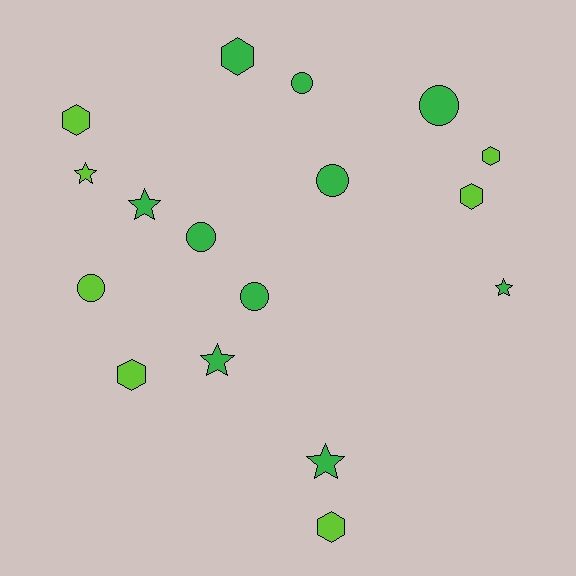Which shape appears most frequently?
Hexagon, with 6 objects.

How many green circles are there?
There are 5 green circles.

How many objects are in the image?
There are 17 objects.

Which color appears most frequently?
Green, with 10 objects.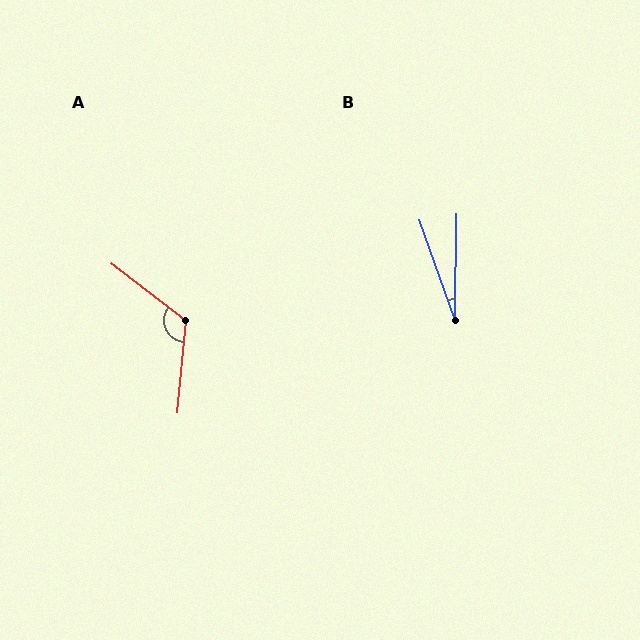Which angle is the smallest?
B, at approximately 20 degrees.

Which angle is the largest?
A, at approximately 122 degrees.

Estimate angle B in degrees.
Approximately 20 degrees.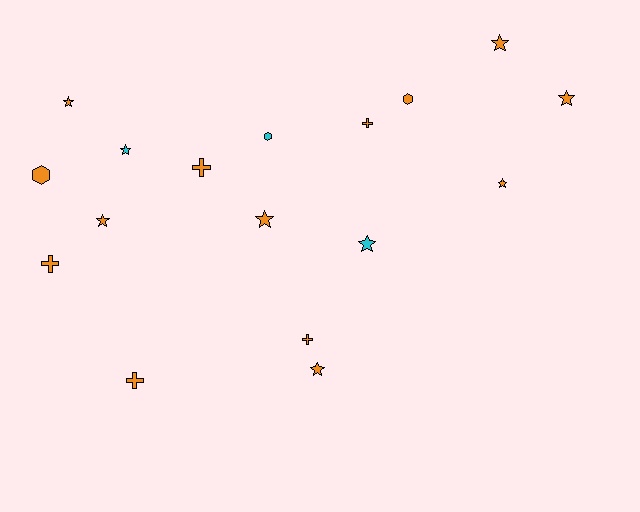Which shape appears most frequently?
Star, with 9 objects.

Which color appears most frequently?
Orange, with 14 objects.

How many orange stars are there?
There are 7 orange stars.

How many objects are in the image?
There are 17 objects.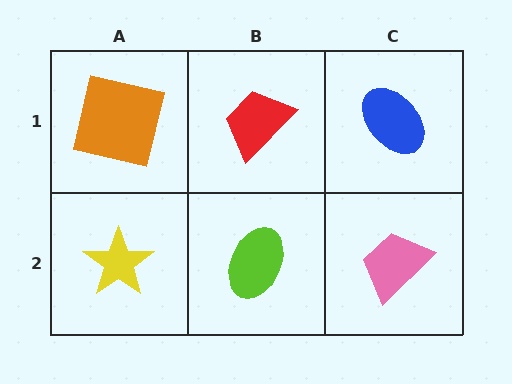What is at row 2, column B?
A lime ellipse.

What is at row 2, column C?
A pink trapezoid.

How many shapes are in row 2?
3 shapes.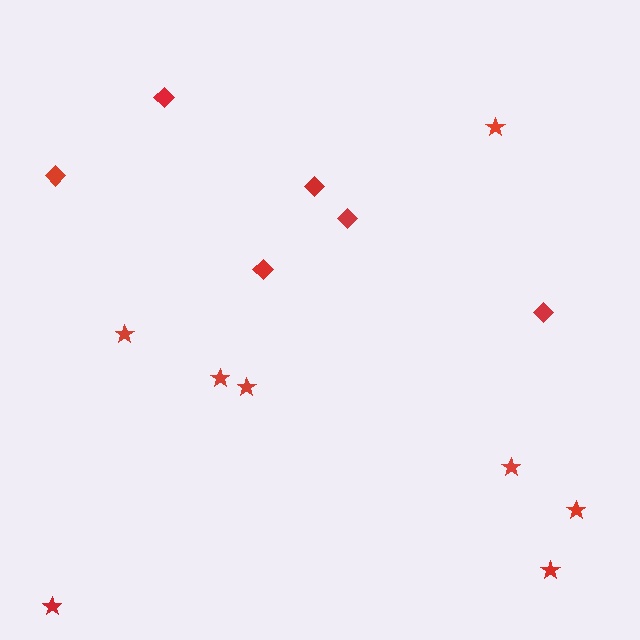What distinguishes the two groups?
There are 2 groups: one group of diamonds (6) and one group of stars (8).